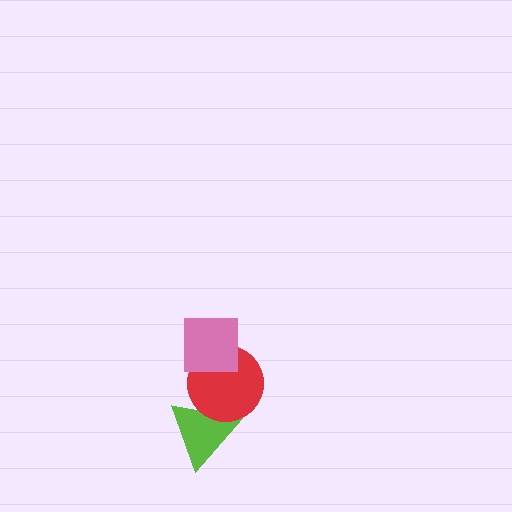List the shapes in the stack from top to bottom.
From top to bottom: the pink square, the red circle, the lime triangle.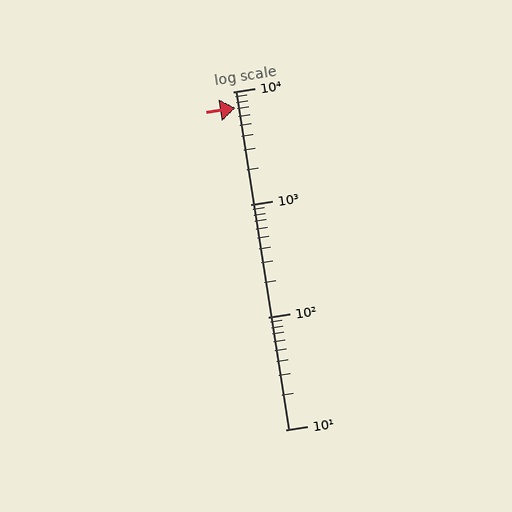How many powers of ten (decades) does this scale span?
The scale spans 3 decades, from 10 to 10000.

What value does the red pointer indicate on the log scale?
The pointer indicates approximately 7100.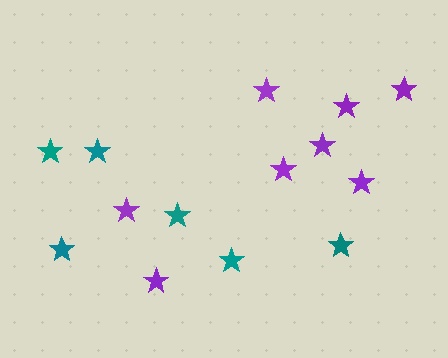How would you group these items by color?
There are 2 groups: one group of teal stars (6) and one group of purple stars (8).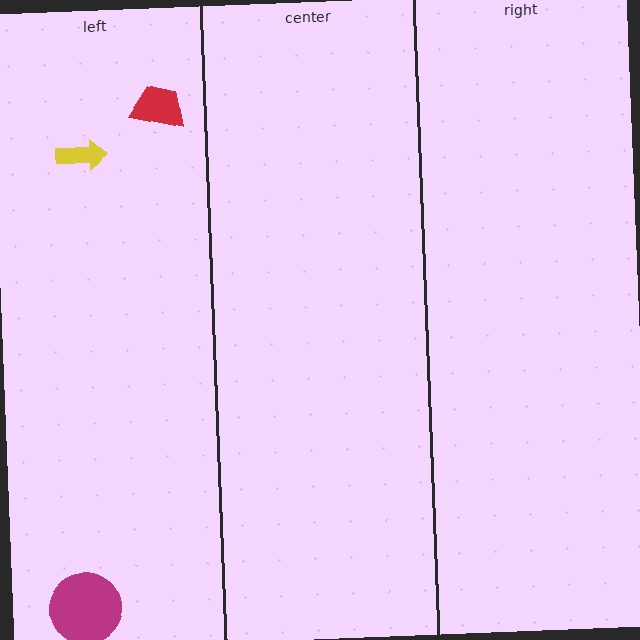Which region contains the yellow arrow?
The left region.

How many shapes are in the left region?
3.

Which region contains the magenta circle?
The left region.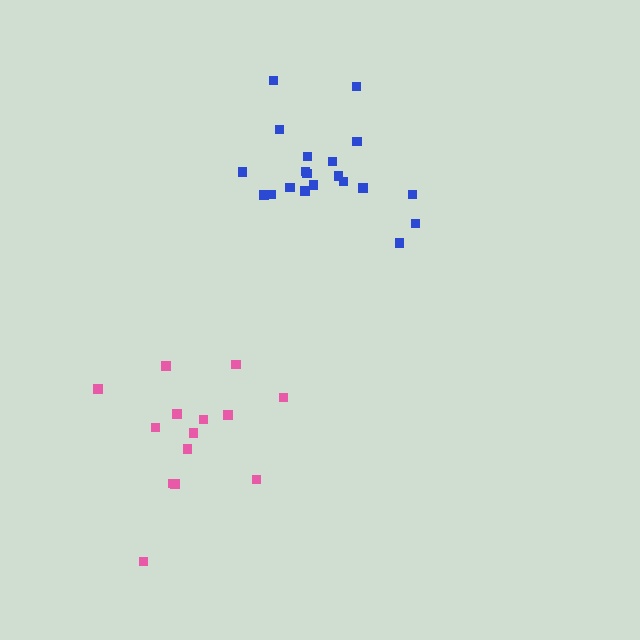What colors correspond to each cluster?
The clusters are colored: pink, blue.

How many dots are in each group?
Group 1: 14 dots, Group 2: 20 dots (34 total).